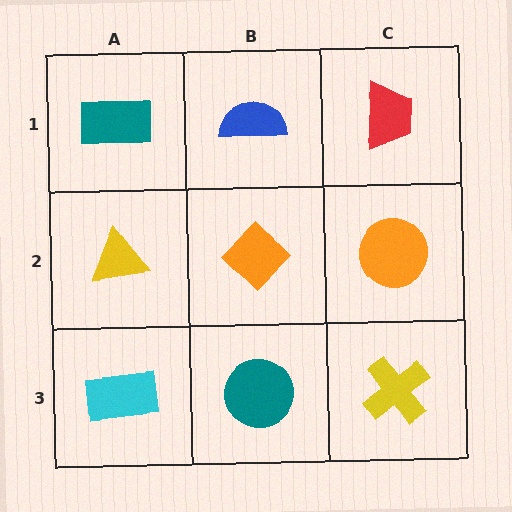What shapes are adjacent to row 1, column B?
An orange diamond (row 2, column B), a teal rectangle (row 1, column A), a red trapezoid (row 1, column C).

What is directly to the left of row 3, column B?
A cyan rectangle.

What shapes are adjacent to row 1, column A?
A yellow triangle (row 2, column A), a blue semicircle (row 1, column B).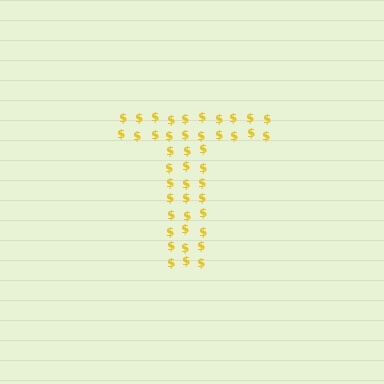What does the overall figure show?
The overall figure shows the letter T.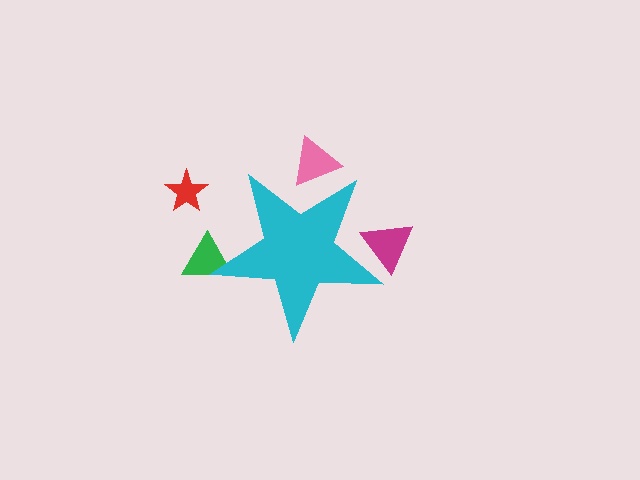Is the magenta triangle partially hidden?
Yes, the magenta triangle is partially hidden behind the cyan star.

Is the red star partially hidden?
No, the red star is fully visible.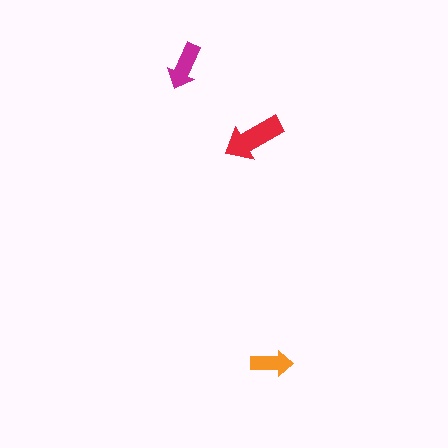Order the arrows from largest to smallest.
the red one, the magenta one, the orange one.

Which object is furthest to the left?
The magenta arrow is leftmost.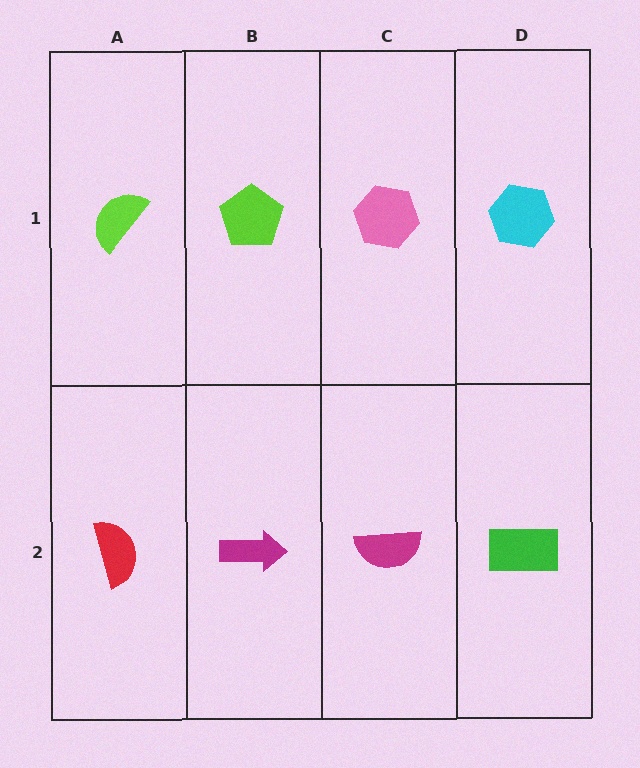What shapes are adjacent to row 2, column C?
A pink hexagon (row 1, column C), a magenta arrow (row 2, column B), a green rectangle (row 2, column D).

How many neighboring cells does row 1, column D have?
2.